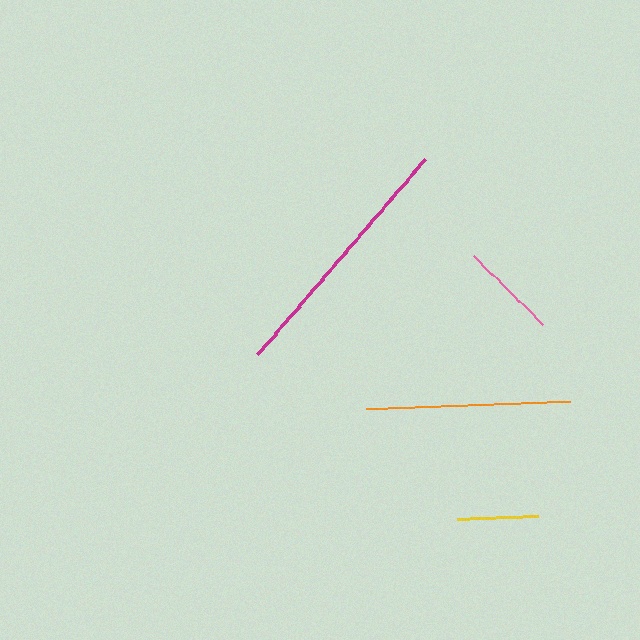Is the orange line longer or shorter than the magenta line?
The magenta line is longer than the orange line.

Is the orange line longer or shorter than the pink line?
The orange line is longer than the pink line.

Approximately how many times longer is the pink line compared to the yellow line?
The pink line is approximately 1.2 times the length of the yellow line.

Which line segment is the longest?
The magenta line is the longest at approximately 257 pixels.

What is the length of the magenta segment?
The magenta segment is approximately 257 pixels long.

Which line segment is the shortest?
The yellow line is the shortest at approximately 82 pixels.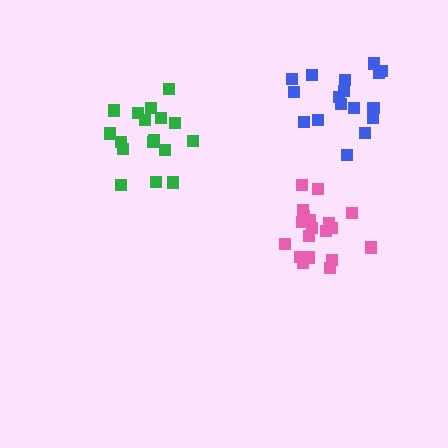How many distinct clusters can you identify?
There are 3 distinct clusters.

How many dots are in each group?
Group 1: 19 dots, Group 2: 17 dots, Group 3: 17 dots (53 total).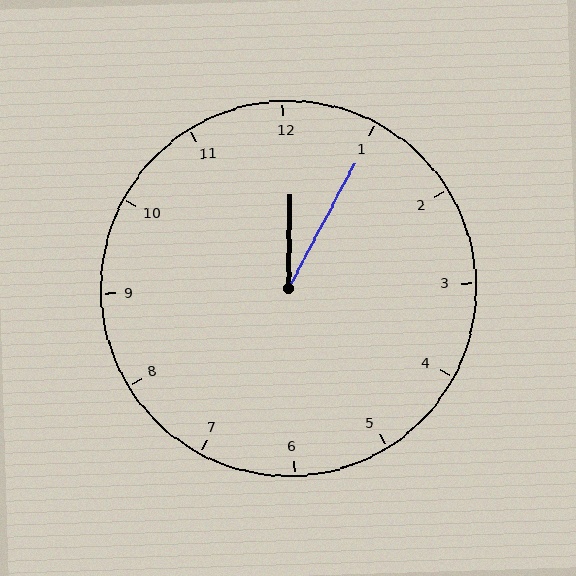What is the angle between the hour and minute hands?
Approximately 28 degrees.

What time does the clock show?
12:05.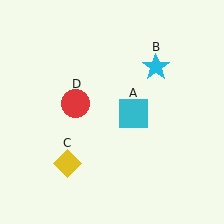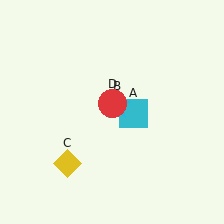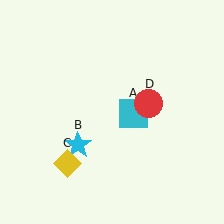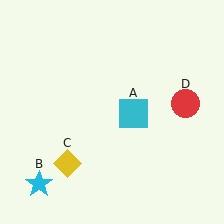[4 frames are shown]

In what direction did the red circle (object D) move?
The red circle (object D) moved right.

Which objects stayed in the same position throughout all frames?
Cyan square (object A) and yellow diamond (object C) remained stationary.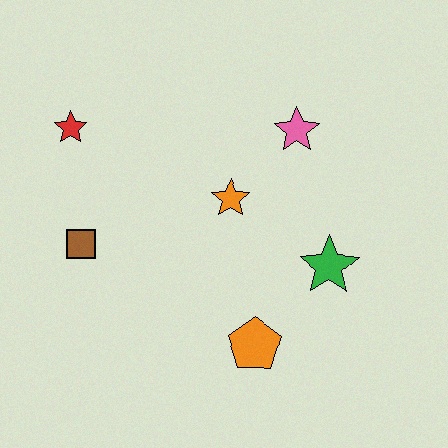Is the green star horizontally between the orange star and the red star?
No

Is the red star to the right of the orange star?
No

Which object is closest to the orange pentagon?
The green star is closest to the orange pentagon.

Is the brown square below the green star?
No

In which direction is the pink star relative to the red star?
The pink star is to the right of the red star.